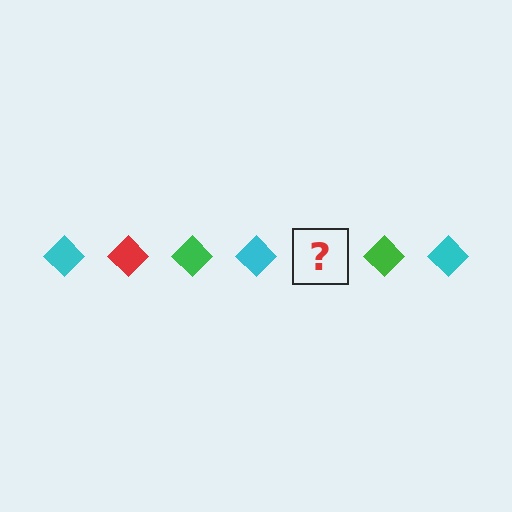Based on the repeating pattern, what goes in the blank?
The blank should be a red diamond.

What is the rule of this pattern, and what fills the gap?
The rule is that the pattern cycles through cyan, red, green diamonds. The gap should be filled with a red diamond.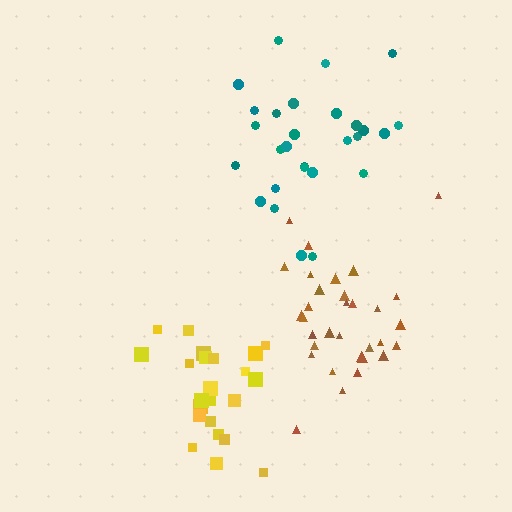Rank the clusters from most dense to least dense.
yellow, teal, brown.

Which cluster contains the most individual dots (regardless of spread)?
Brown (32).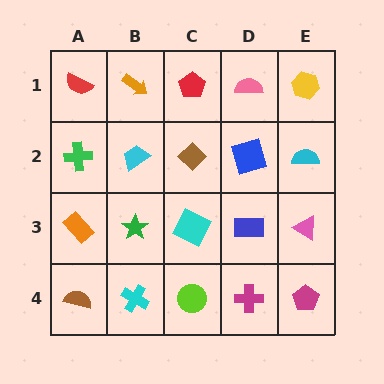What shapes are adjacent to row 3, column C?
A brown diamond (row 2, column C), a lime circle (row 4, column C), a green star (row 3, column B), a blue rectangle (row 3, column D).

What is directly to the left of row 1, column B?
A red semicircle.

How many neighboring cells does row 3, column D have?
4.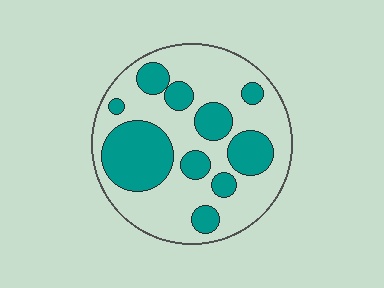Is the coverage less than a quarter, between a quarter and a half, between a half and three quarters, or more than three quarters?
Between a quarter and a half.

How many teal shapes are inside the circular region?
10.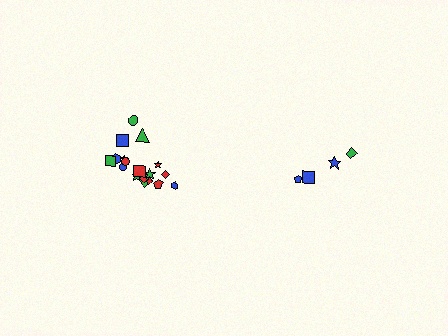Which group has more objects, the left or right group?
The left group.